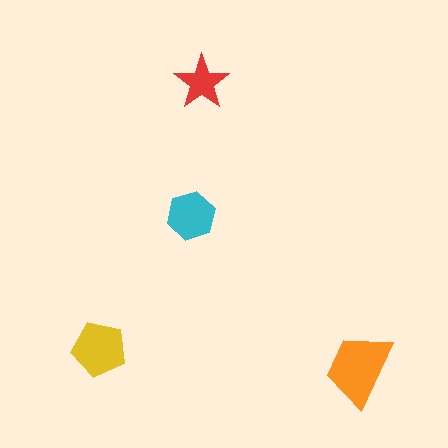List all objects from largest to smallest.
The orange trapezoid, the yellow pentagon, the cyan hexagon, the red star.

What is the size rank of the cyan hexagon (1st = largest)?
3rd.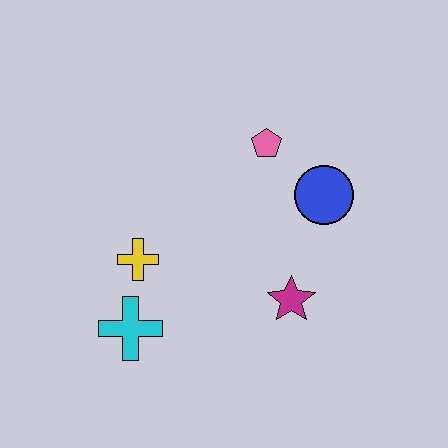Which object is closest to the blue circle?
The pink pentagon is closest to the blue circle.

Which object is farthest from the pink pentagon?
The cyan cross is farthest from the pink pentagon.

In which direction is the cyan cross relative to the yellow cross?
The cyan cross is below the yellow cross.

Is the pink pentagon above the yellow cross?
Yes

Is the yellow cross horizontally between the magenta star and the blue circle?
No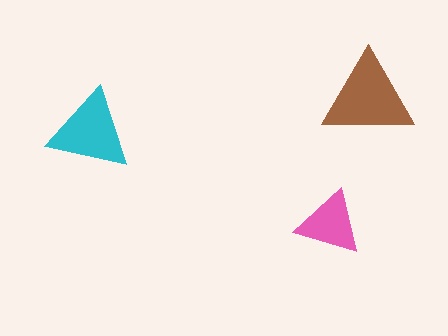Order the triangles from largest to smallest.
the brown one, the cyan one, the pink one.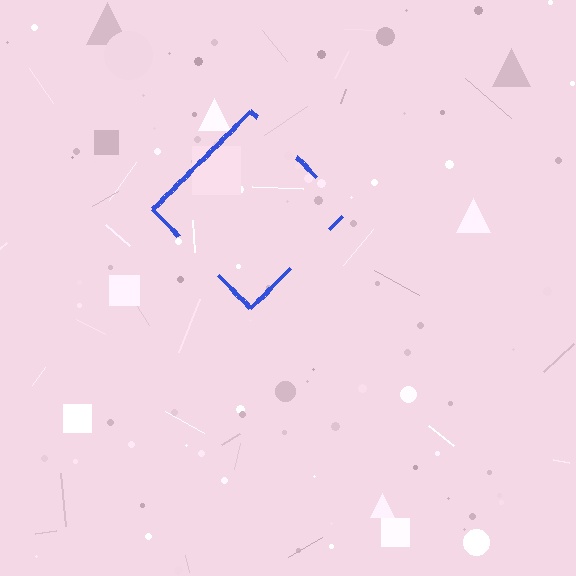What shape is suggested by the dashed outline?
The dashed outline suggests a diamond.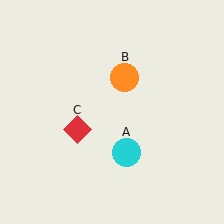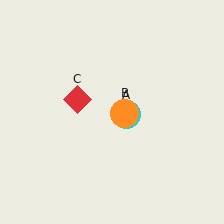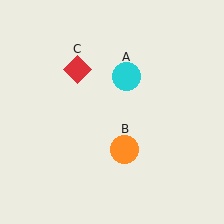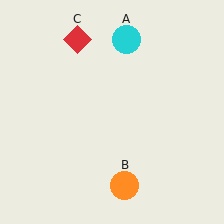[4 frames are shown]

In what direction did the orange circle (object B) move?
The orange circle (object B) moved down.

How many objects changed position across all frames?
3 objects changed position: cyan circle (object A), orange circle (object B), red diamond (object C).